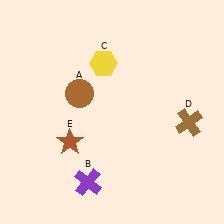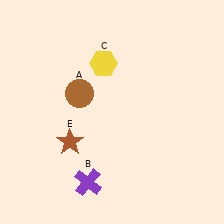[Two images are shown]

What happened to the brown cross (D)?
The brown cross (D) was removed in Image 2. It was in the bottom-right area of Image 1.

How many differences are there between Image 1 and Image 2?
There is 1 difference between the two images.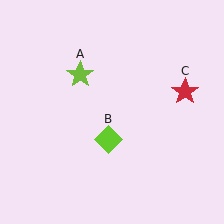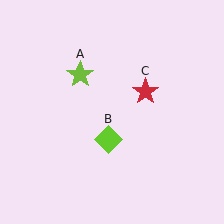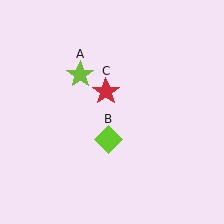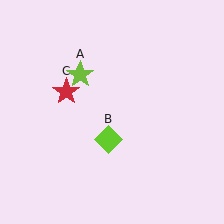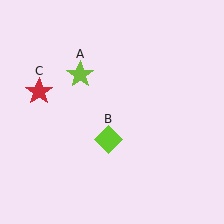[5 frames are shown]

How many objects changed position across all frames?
1 object changed position: red star (object C).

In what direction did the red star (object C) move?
The red star (object C) moved left.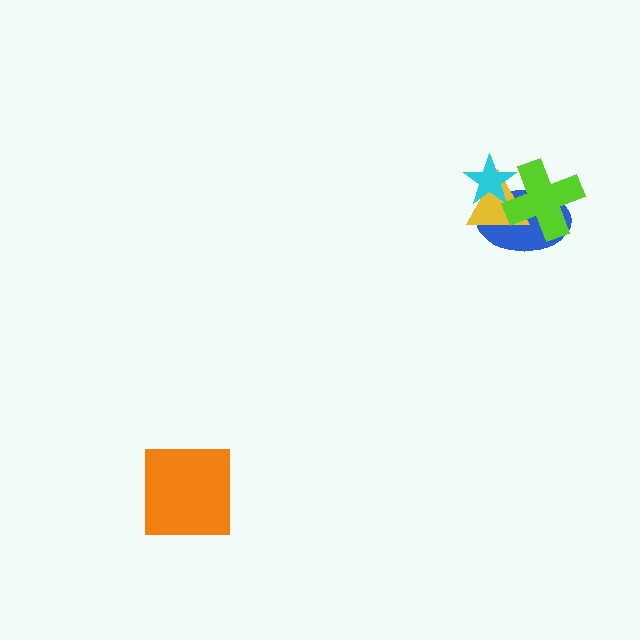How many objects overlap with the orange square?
0 objects overlap with the orange square.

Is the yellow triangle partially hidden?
Yes, it is partially covered by another shape.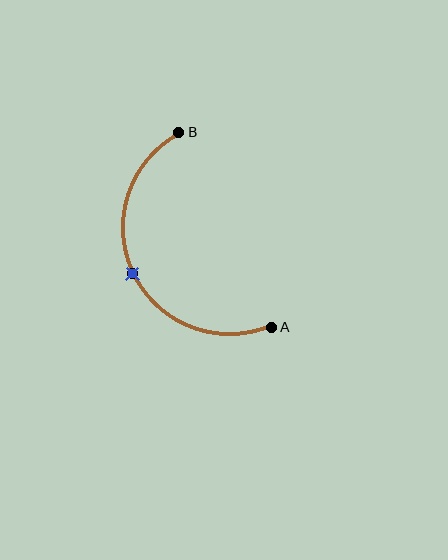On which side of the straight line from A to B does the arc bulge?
The arc bulges to the left of the straight line connecting A and B.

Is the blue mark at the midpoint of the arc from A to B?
Yes. The blue mark lies on the arc at equal arc-length from both A and B — it is the arc midpoint.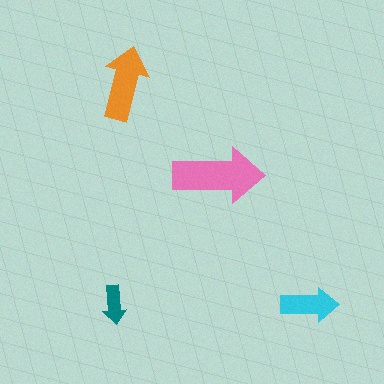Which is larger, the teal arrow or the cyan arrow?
The cyan one.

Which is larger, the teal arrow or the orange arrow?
The orange one.